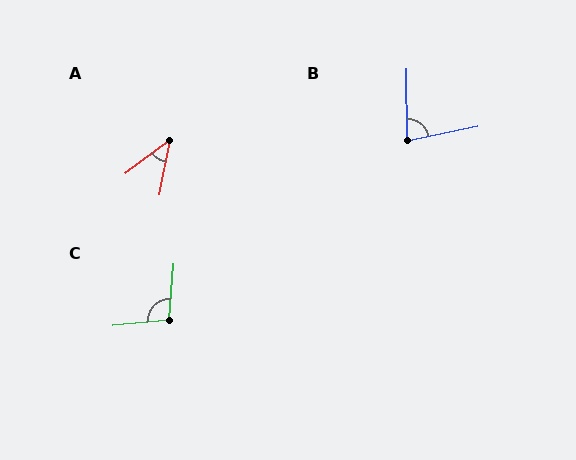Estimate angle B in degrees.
Approximately 79 degrees.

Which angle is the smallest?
A, at approximately 42 degrees.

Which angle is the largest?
C, at approximately 100 degrees.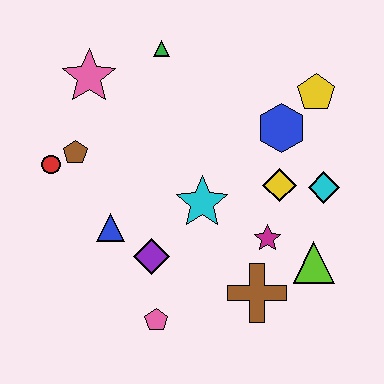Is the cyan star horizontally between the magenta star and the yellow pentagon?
No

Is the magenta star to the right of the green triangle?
Yes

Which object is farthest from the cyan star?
The pink star is farthest from the cyan star.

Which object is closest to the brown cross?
The magenta star is closest to the brown cross.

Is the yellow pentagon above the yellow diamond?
Yes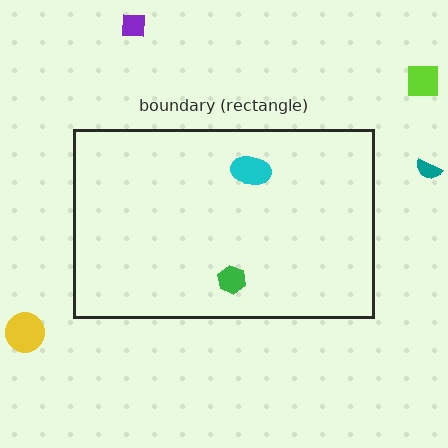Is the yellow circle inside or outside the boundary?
Outside.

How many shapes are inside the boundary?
2 inside, 4 outside.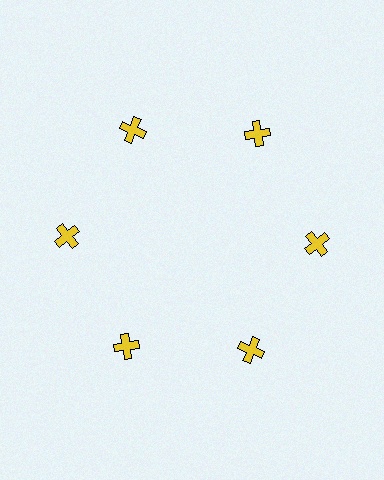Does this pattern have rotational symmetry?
Yes, this pattern has 6-fold rotational symmetry. It looks the same after rotating 60 degrees around the center.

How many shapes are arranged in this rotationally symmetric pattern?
There are 6 shapes, arranged in 6 groups of 1.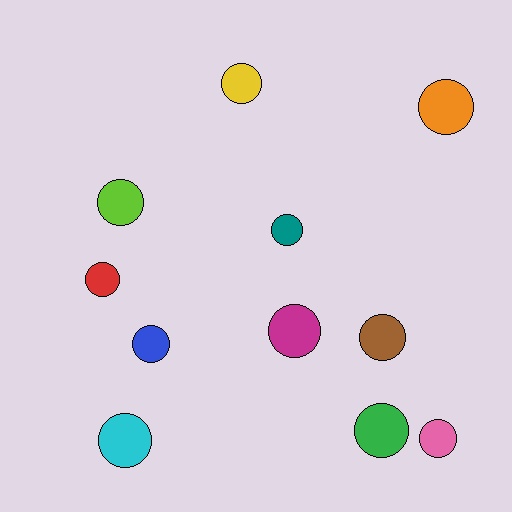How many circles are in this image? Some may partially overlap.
There are 11 circles.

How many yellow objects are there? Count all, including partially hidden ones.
There is 1 yellow object.